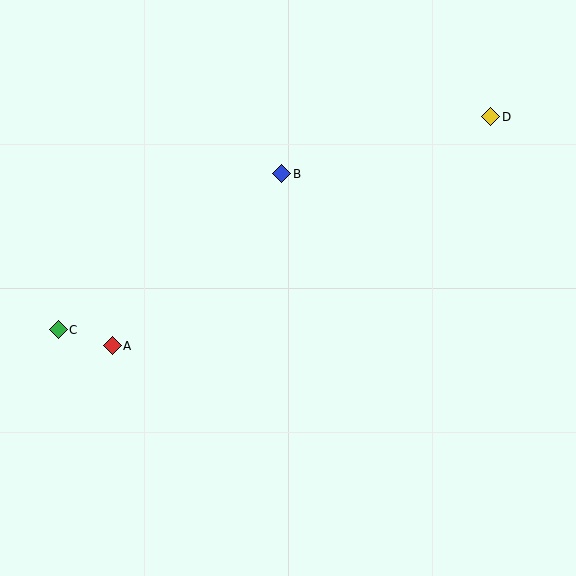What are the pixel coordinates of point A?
Point A is at (112, 346).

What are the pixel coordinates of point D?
Point D is at (491, 117).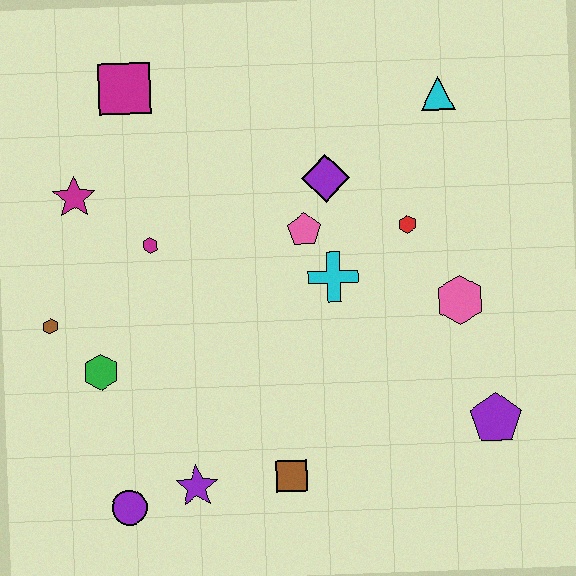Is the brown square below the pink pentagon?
Yes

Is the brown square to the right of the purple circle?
Yes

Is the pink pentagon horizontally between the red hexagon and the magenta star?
Yes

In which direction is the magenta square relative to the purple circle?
The magenta square is above the purple circle.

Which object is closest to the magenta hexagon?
The magenta star is closest to the magenta hexagon.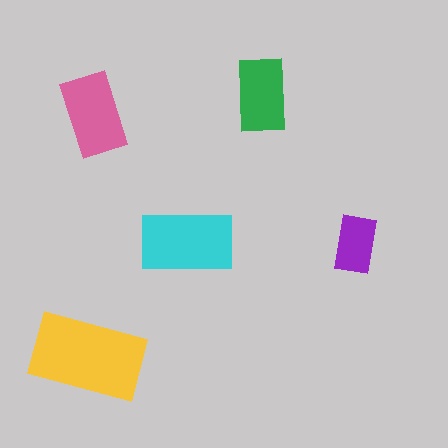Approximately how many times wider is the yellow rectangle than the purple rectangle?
About 2 times wider.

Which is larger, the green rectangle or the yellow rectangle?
The yellow one.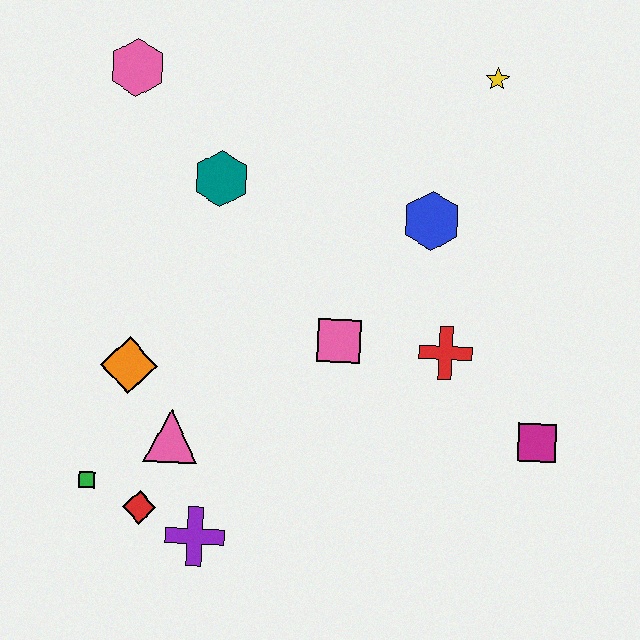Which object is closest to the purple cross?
The red diamond is closest to the purple cross.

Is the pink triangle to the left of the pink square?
Yes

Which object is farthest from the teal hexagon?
The magenta square is farthest from the teal hexagon.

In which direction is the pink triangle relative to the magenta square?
The pink triangle is to the left of the magenta square.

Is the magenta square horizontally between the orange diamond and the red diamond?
No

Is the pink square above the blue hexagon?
No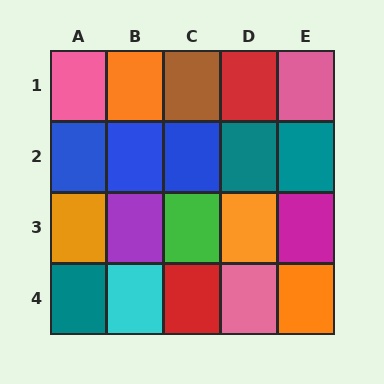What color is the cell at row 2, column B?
Blue.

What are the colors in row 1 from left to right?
Pink, orange, brown, red, pink.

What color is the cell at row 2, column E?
Teal.